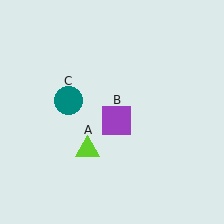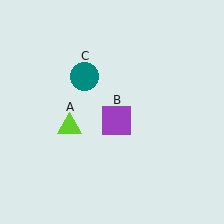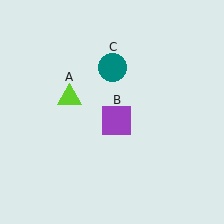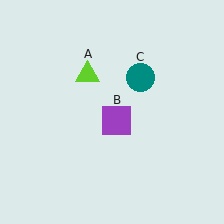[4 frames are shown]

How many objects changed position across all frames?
2 objects changed position: lime triangle (object A), teal circle (object C).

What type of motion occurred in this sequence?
The lime triangle (object A), teal circle (object C) rotated clockwise around the center of the scene.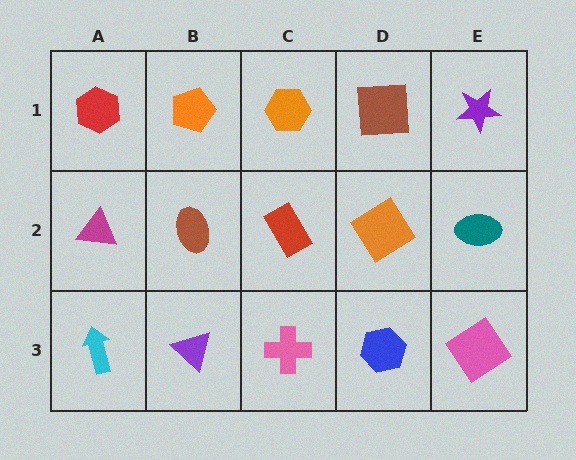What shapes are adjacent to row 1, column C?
A red rectangle (row 2, column C), an orange pentagon (row 1, column B), a brown square (row 1, column D).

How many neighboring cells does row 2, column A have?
3.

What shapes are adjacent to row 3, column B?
A brown ellipse (row 2, column B), a cyan arrow (row 3, column A), a pink cross (row 3, column C).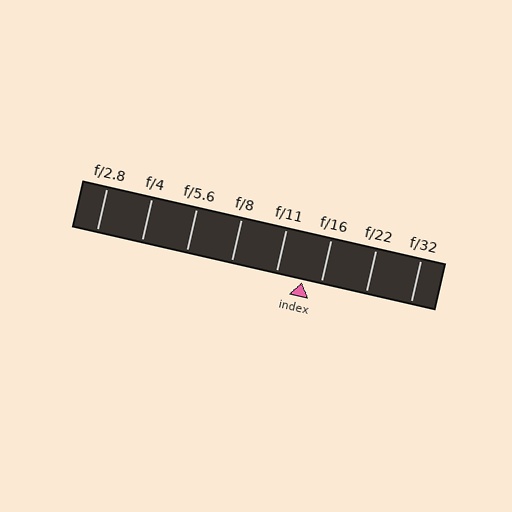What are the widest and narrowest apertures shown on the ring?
The widest aperture shown is f/2.8 and the narrowest is f/32.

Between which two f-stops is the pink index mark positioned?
The index mark is between f/11 and f/16.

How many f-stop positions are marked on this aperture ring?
There are 8 f-stop positions marked.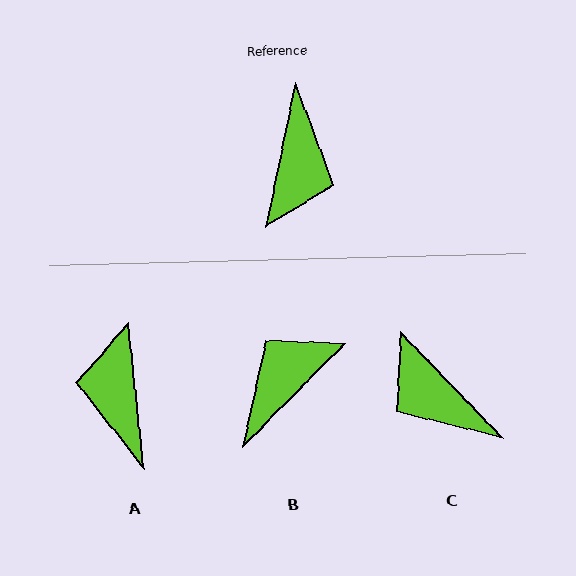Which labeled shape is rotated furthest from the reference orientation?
A, about 163 degrees away.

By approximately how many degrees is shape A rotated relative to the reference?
Approximately 163 degrees clockwise.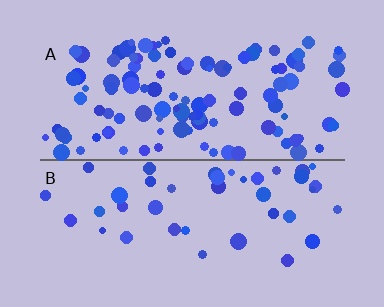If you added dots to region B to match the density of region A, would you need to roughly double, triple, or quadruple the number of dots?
Approximately triple.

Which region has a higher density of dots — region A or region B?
A (the top).